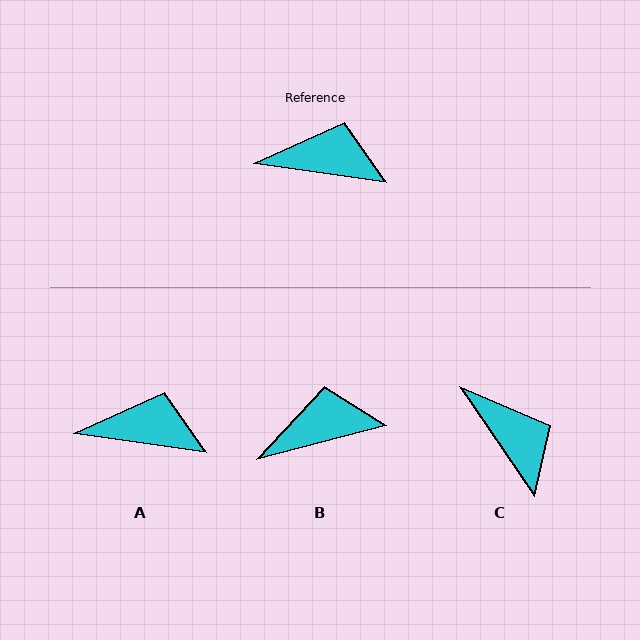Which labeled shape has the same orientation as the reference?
A.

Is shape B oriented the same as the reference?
No, it is off by about 23 degrees.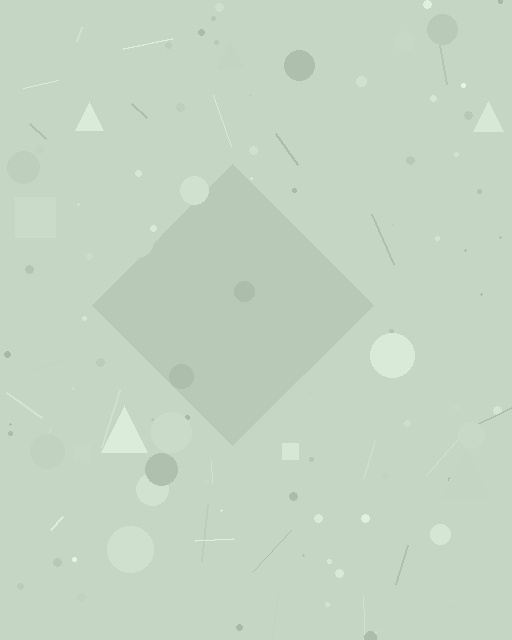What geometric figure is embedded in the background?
A diamond is embedded in the background.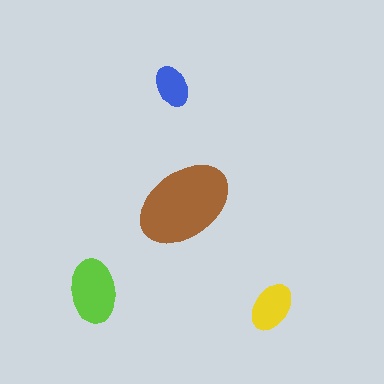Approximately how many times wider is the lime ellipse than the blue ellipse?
About 1.5 times wider.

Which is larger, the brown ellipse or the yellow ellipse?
The brown one.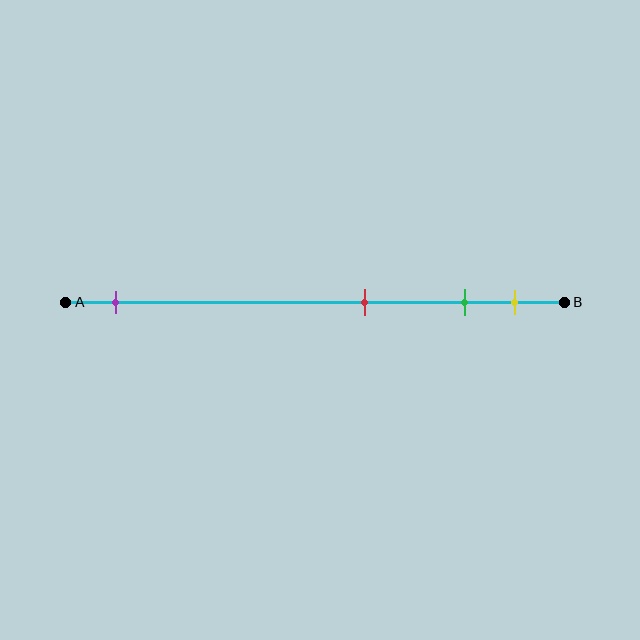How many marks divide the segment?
There are 4 marks dividing the segment.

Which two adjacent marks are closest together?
The green and yellow marks are the closest adjacent pair.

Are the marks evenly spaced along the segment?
No, the marks are not evenly spaced.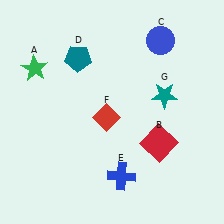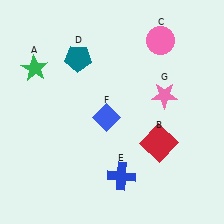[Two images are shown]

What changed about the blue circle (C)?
In Image 1, C is blue. In Image 2, it changed to pink.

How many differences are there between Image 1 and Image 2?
There are 3 differences between the two images.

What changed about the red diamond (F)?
In Image 1, F is red. In Image 2, it changed to blue.